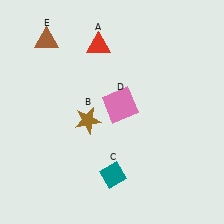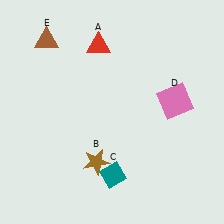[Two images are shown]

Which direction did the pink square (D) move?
The pink square (D) moved right.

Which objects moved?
The objects that moved are: the brown star (B), the pink square (D).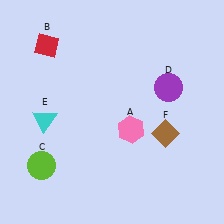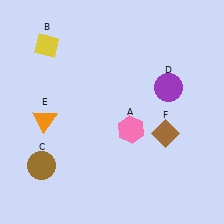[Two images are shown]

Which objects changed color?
B changed from red to yellow. C changed from lime to brown. E changed from cyan to orange.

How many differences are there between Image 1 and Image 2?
There are 3 differences between the two images.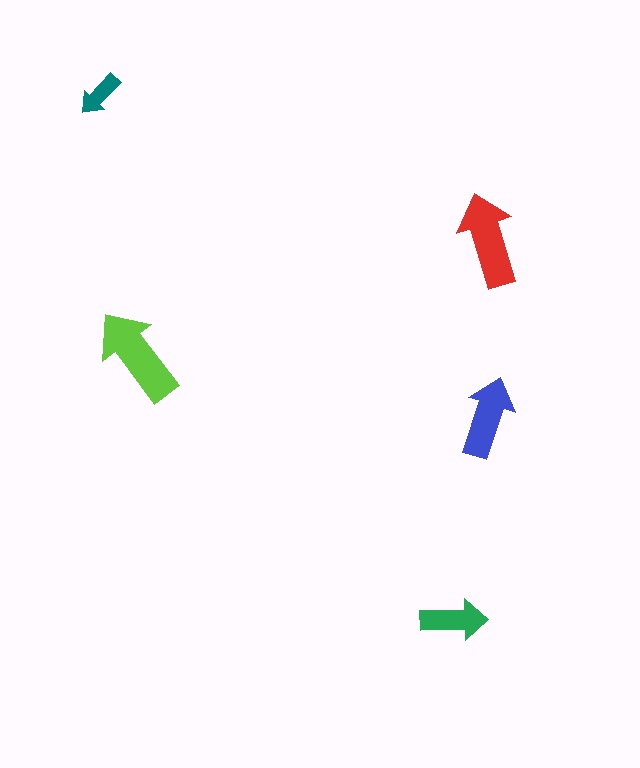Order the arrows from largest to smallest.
the lime one, the red one, the blue one, the green one, the teal one.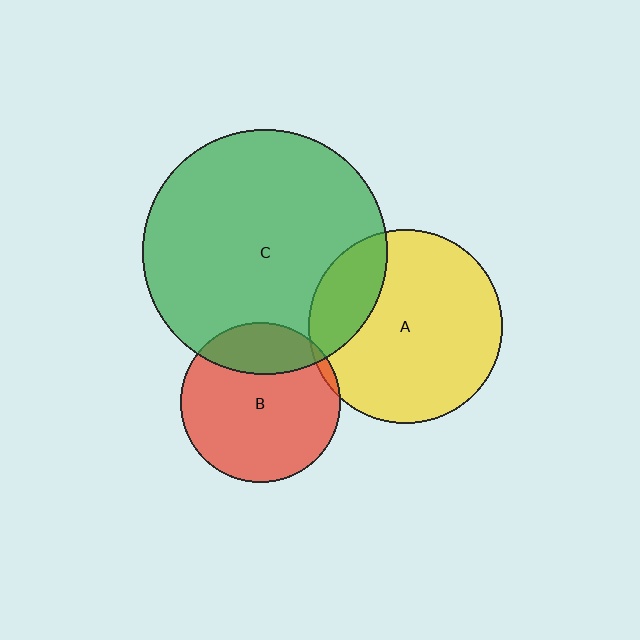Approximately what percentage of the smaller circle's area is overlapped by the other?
Approximately 25%.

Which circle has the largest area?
Circle C (green).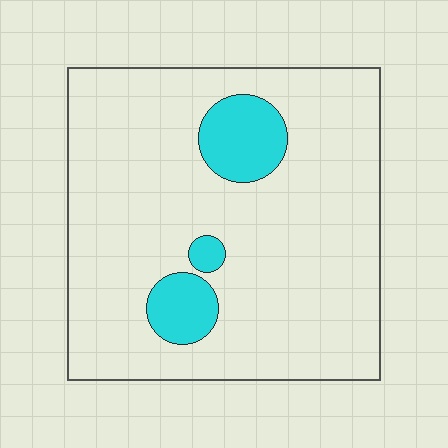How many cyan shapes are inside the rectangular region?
3.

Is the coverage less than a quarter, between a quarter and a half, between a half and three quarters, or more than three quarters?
Less than a quarter.